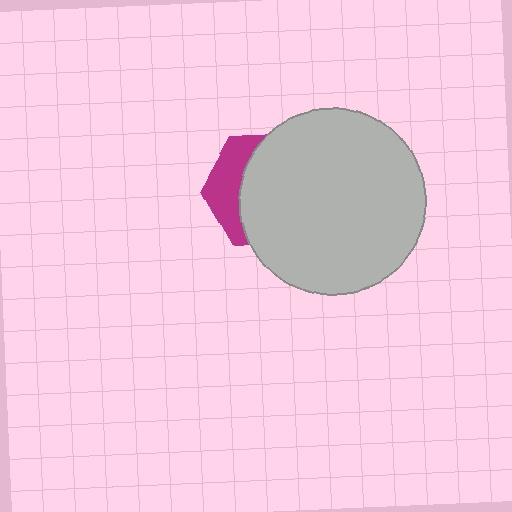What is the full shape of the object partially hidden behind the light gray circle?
The partially hidden object is a magenta hexagon.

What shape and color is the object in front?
The object in front is a light gray circle.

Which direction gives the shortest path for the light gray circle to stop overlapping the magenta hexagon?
Moving right gives the shortest separation.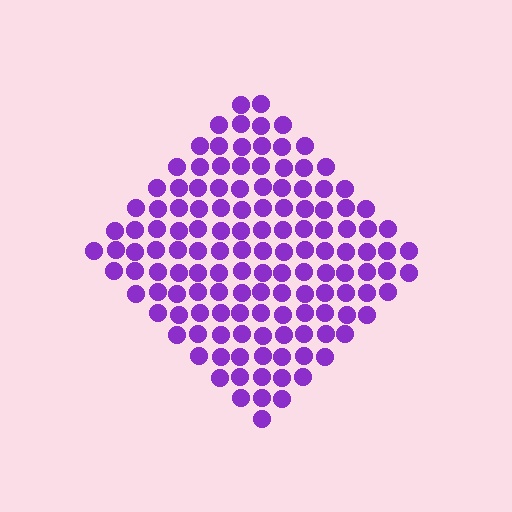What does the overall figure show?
The overall figure shows a diamond.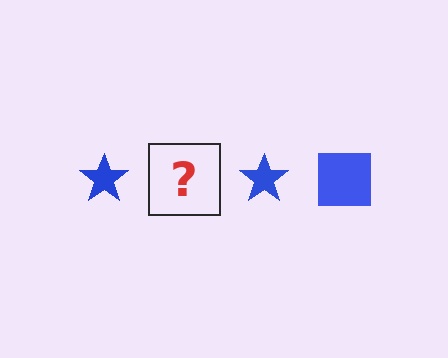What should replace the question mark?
The question mark should be replaced with a blue square.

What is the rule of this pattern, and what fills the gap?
The rule is that the pattern cycles through star, square shapes in blue. The gap should be filled with a blue square.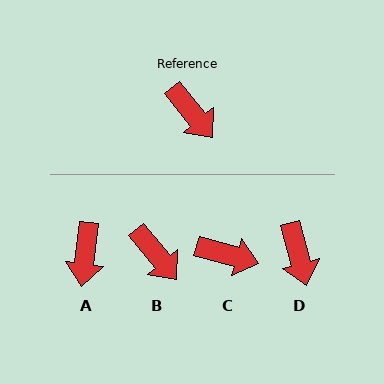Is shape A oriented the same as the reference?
No, it is off by about 45 degrees.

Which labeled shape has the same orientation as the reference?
B.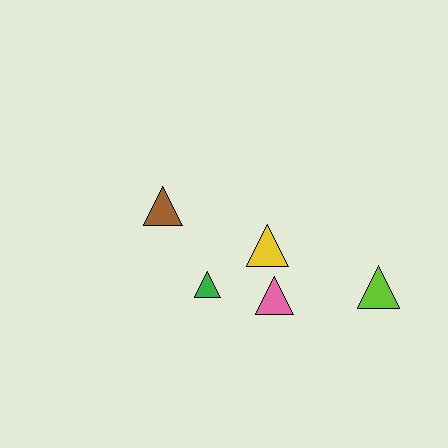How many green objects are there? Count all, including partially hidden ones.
There is 1 green object.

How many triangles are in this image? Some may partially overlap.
There are 5 triangles.